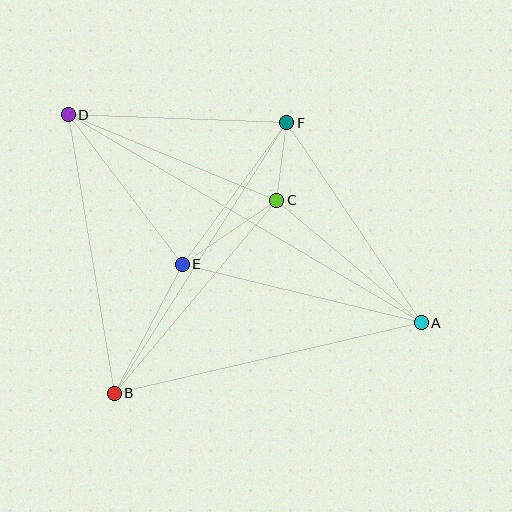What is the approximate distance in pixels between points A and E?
The distance between A and E is approximately 246 pixels.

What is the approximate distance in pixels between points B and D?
The distance between B and D is approximately 282 pixels.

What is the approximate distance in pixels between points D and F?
The distance between D and F is approximately 218 pixels.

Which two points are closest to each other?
Points C and F are closest to each other.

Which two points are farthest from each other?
Points A and D are farthest from each other.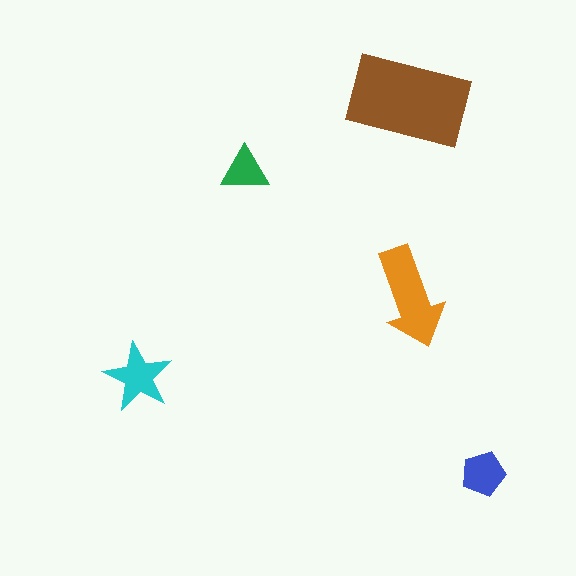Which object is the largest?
The brown rectangle.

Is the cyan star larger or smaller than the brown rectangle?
Smaller.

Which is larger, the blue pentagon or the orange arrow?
The orange arrow.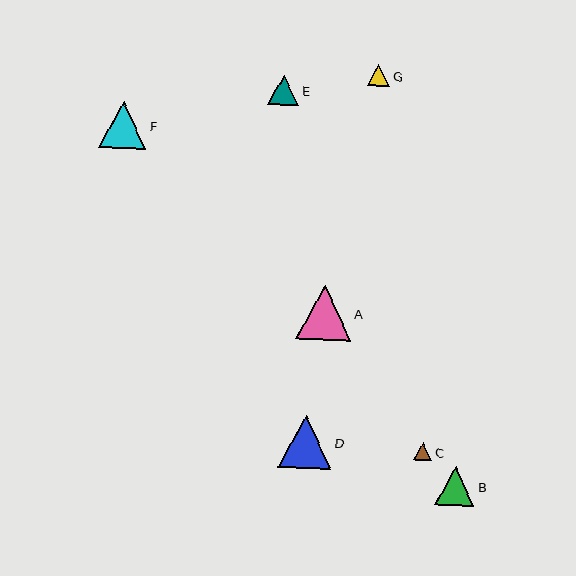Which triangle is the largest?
Triangle A is the largest with a size of approximately 55 pixels.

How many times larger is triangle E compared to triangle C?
Triangle E is approximately 1.7 times the size of triangle C.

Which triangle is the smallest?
Triangle C is the smallest with a size of approximately 18 pixels.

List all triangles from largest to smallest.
From largest to smallest: A, D, F, B, E, G, C.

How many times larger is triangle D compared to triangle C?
Triangle D is approximately 3.0 times the size of triangle C.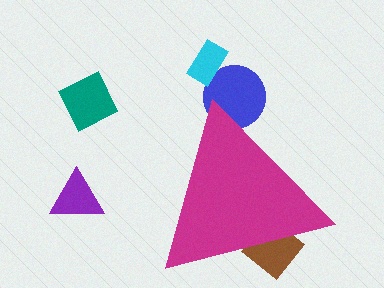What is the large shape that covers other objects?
A magenta triangle.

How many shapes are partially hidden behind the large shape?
3 shapes are partially hidden.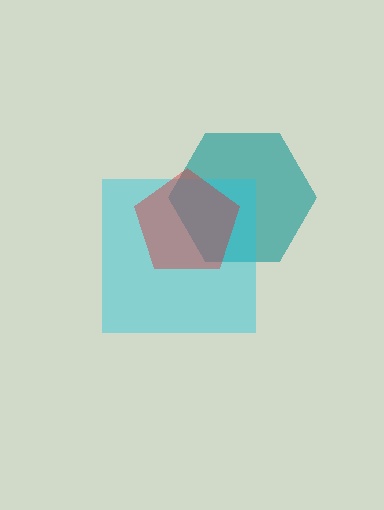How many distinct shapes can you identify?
There are 3 distinct shapes: a teal hexagon, a cyan square, a red pentagon.